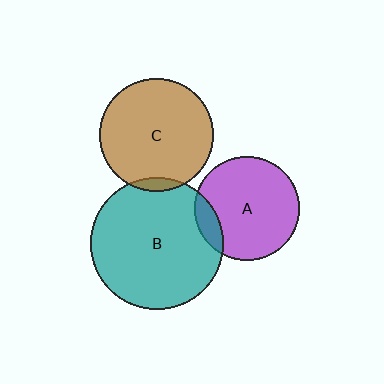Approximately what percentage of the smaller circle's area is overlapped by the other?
Approximately 10%.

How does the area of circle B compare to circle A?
Approximately 1.6 times.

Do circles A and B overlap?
Yes.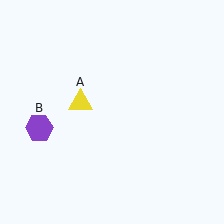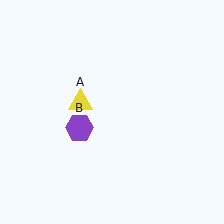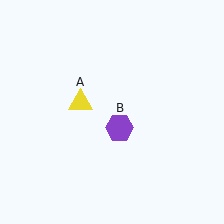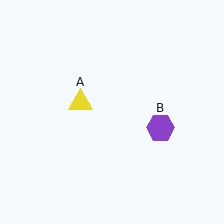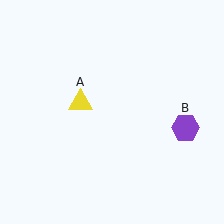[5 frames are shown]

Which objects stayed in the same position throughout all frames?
Yellow triangle (object A) remained stationary.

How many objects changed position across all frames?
1 object changed position: purple hexagon (object B).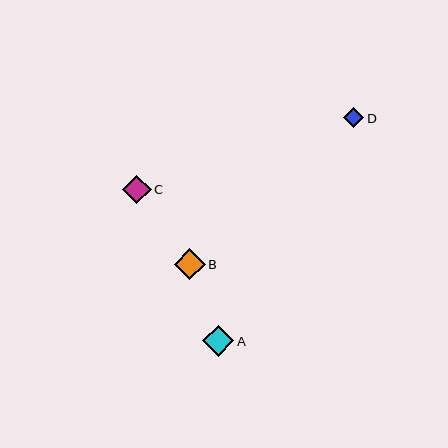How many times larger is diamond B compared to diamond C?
Diamond B is approximately 1.1 times the size of diamond C.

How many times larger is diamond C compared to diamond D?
Diamond C is approximately 1.4 times the size of diamond D.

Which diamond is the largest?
Diamond B is the largest with a size of approximately 31 pixels.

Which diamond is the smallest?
Diamond D is the smallest with a size of approximately 21 pixels.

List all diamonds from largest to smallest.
From largest to smallest: B, A, C, D.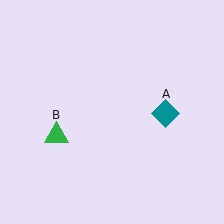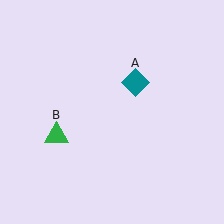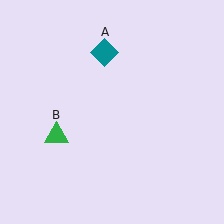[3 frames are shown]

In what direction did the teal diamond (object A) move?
The teal diamond (object A) moved up and to the left.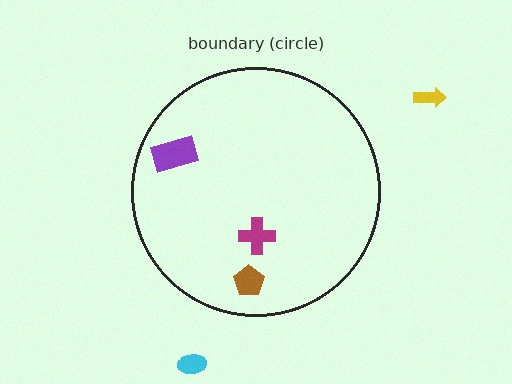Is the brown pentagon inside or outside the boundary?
Inside.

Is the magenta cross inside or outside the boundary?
Inside.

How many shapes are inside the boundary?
3 inside, 2 outside.